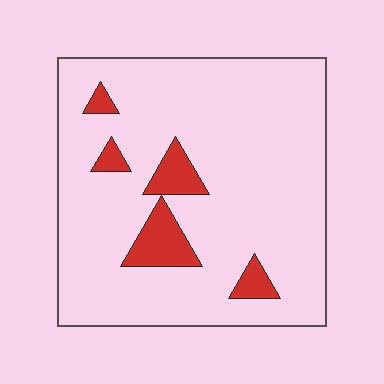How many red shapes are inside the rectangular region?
5.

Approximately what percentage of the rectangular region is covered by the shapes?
Approximately 10%.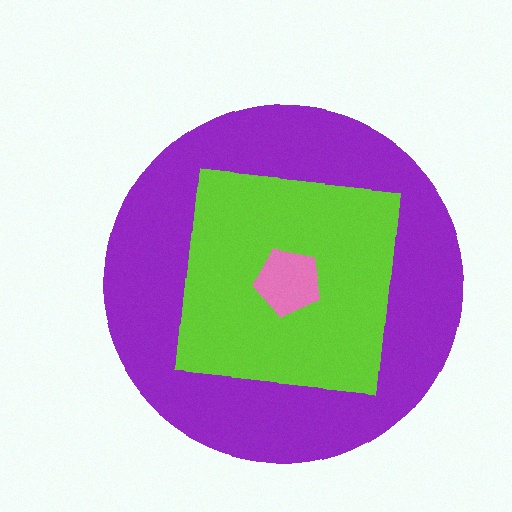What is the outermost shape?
The purple circle.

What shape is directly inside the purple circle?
The lime square.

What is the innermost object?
The pink pentagon.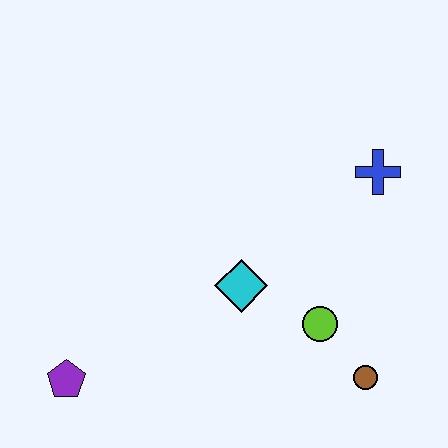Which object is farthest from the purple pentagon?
The blue cross is farthest from the purple pentagon.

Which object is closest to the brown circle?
The lime circle is closest to the brown circle.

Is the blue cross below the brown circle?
No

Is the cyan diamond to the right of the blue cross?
No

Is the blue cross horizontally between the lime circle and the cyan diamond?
No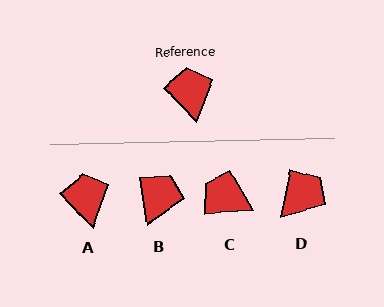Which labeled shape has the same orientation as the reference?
A.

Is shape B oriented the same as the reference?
No, it is off by about 35 degrees.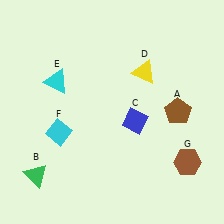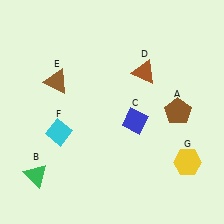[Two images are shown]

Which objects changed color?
D changed from yellow to brown. E changed from cyan to brown. G changed from brown to yellow.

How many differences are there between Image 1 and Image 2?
There are 3 differences between the two images.